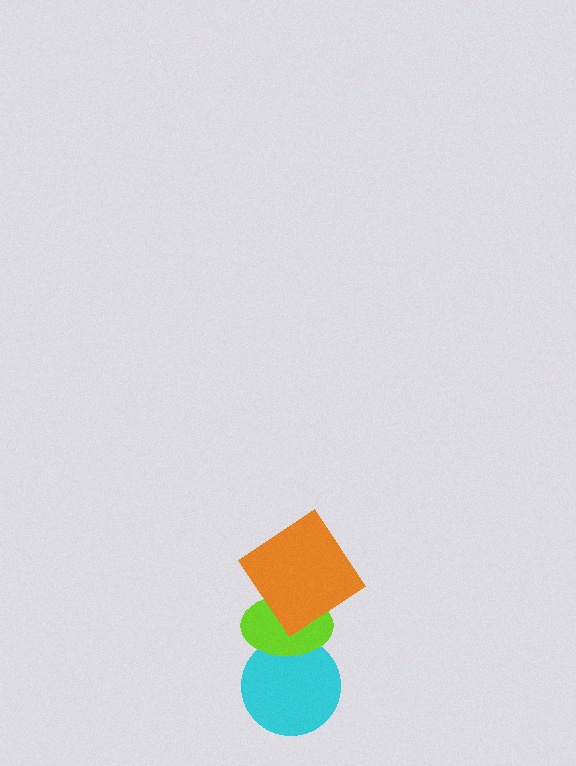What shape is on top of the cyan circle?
The lime ellipse is on top of the cyan circle.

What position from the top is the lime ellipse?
The lime ellipse is 2nd from the top.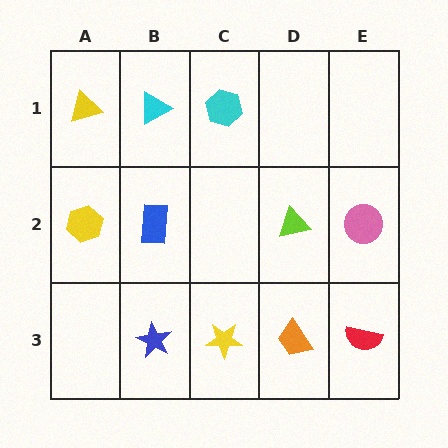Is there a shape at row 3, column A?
No, that cell is empty.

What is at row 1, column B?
A cyan triangle.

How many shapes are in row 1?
3 shapes.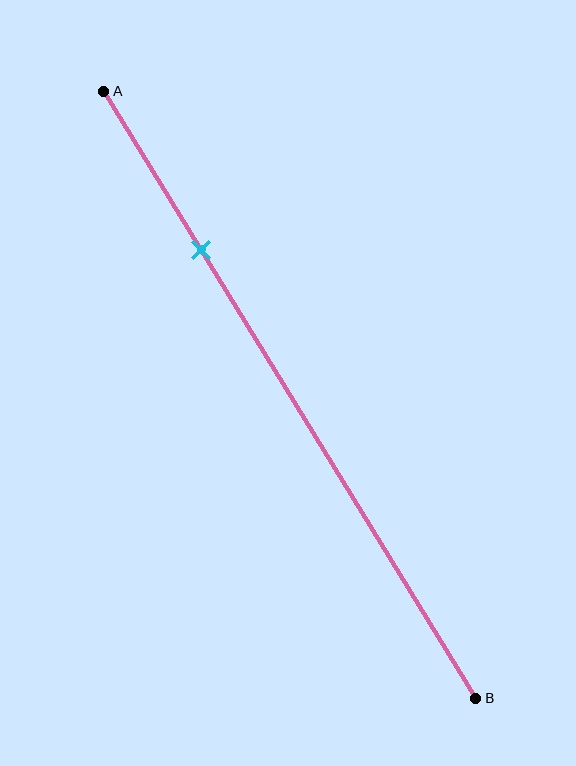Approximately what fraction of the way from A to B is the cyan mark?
The cyan mark is approximately 25% of the way from A to B.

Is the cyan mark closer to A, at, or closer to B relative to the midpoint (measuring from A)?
The cyan mark is closer to point A than the midpoint of segment AB.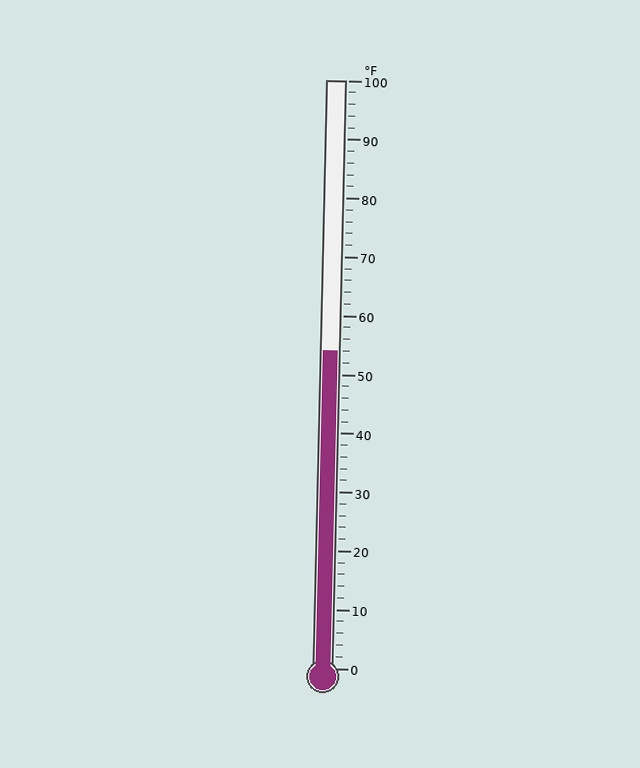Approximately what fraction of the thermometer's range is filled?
The thermometer is filled to approximately 55% of its range.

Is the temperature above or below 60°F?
The temperature is below 60°F.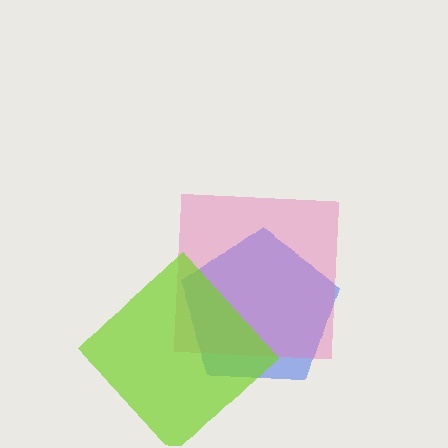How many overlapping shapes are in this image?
There are 3 overlapping shapes in the image.